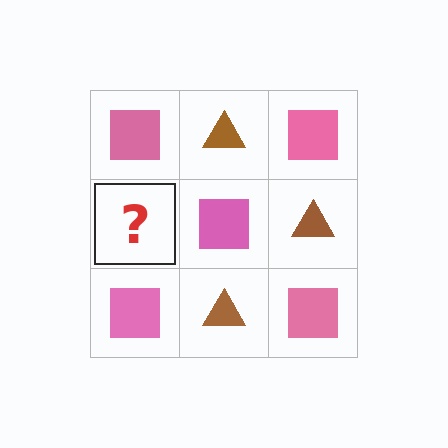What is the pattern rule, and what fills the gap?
The rule is that it alternates pink square and brown triangle in a checkerboard pattern. The gap should be filled with a brown triangle.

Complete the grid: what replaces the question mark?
The question mark should be replaced with a brown triangle.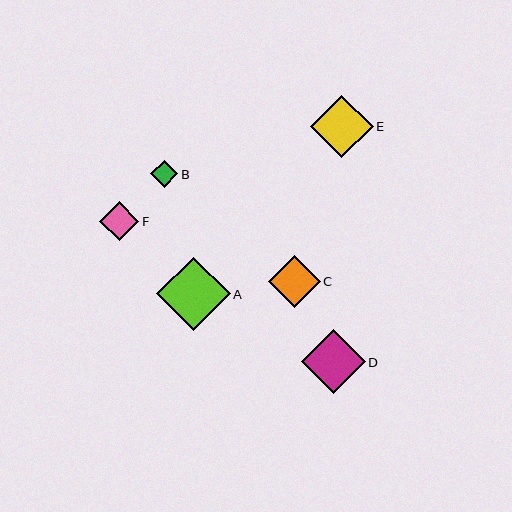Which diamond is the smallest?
Diamond B is the smallest with a size of approximately 27 pixels.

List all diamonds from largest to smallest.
From largest to smallest: A, D, E, C, F, B.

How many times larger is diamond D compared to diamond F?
Diamond D is approximately 1.6 times the size of diamond F.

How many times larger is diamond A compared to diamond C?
Diamond A is approximately 1.4 times the size of diamond C.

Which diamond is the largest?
Diamond A is the largest with a size of approximately 74 pixels.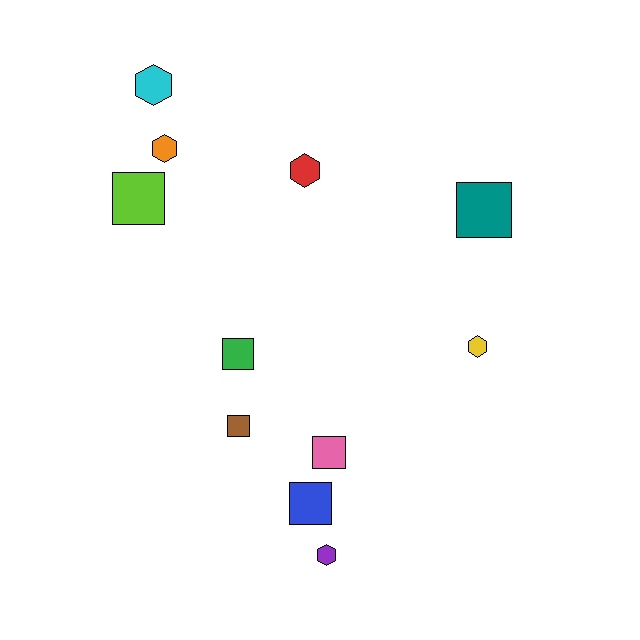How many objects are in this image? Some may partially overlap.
There are 11 objects.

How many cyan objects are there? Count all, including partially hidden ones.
There is 1 cyan object.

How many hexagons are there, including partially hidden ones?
There are 5 hexagons.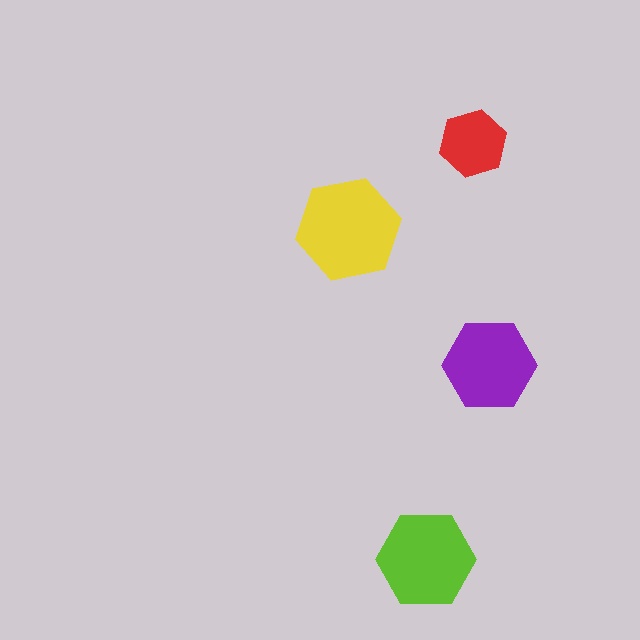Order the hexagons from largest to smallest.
the yellow one, the lime one, the purple one, the red one.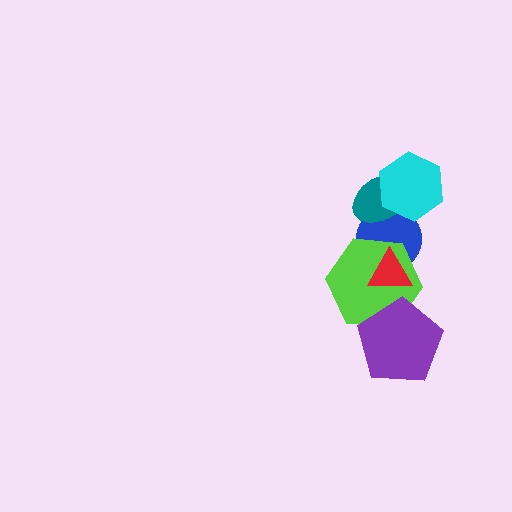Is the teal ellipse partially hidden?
Yes, it is partially covered by another shape.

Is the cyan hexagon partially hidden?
No, no other shape covers it.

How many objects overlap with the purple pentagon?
1 object overlaps with the purple pentagon.